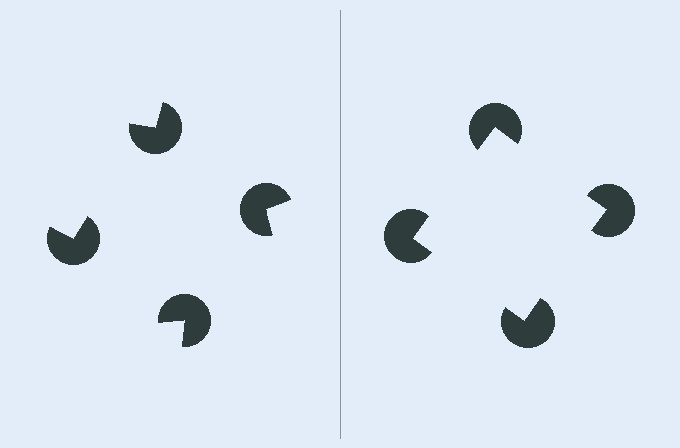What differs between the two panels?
The pac-man discs are positioned identically on both sides; only the wedge orientations differ. On the right they align to a square; on the left they are misaligned.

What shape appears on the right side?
An illusory square.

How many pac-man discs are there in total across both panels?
8 — 4 on each side.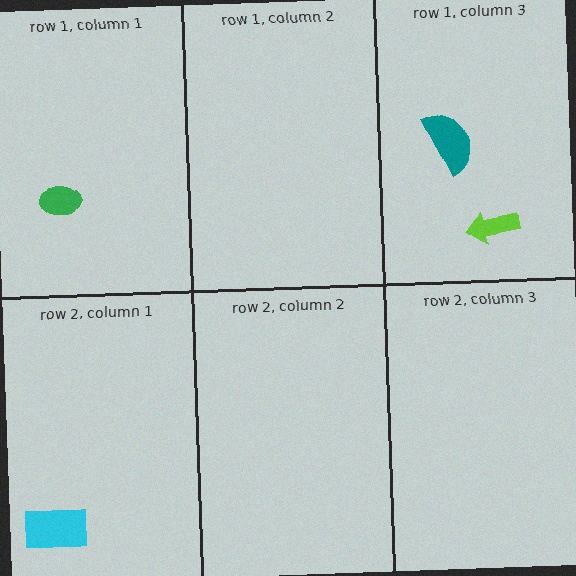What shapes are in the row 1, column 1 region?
The green ellipse.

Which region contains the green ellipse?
The row 1, column 1 region.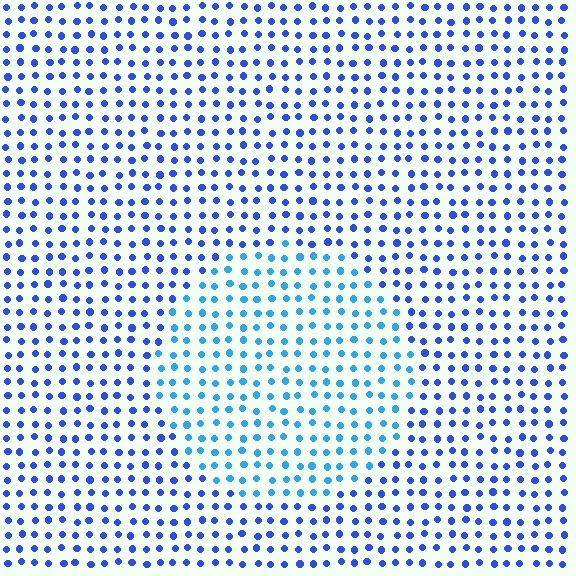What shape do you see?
I see a circle.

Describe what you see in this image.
The image is filled with small blue elements in a uniform arrangement. A circle-shaped region is visible where the elements are tinted to a slightly different hue, forming a subtle color boundary.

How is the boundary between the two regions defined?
The boundary is defined purely by a slight shift in hue (about 30 degrees). Spacing, size, and orientation are identical on both sides.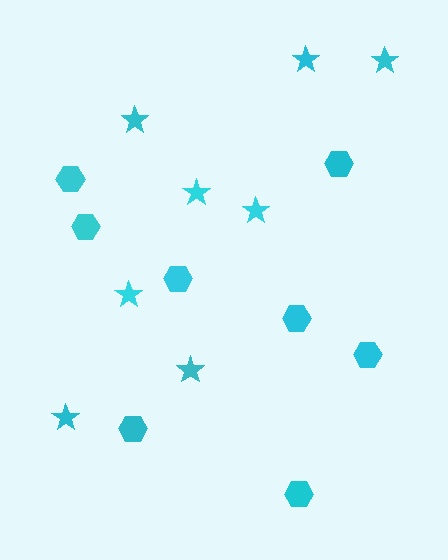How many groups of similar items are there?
There are 2 groups: one group of hexagons (8) and one group of stars (8).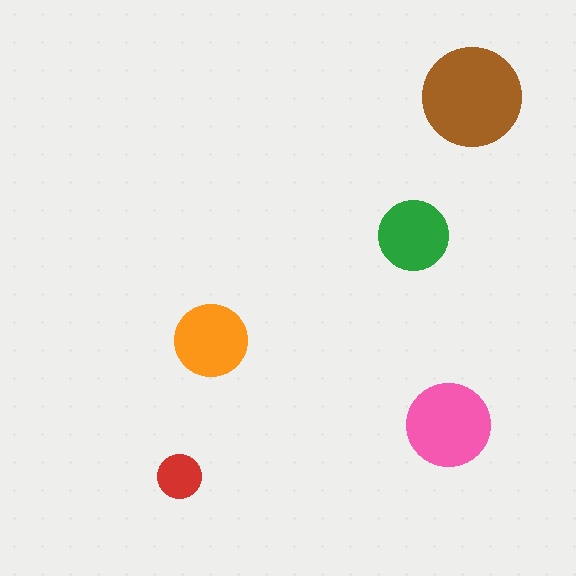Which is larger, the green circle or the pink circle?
The pink one.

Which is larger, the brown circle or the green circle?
The brown one.